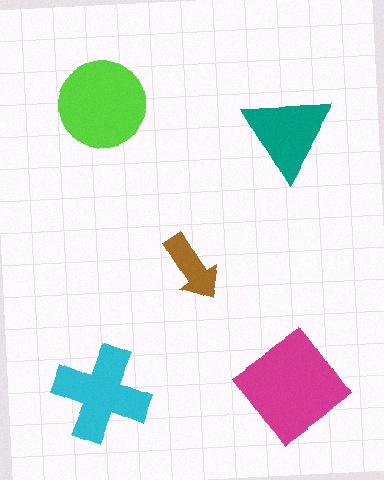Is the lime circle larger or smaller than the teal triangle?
Larger.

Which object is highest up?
The lime circle is topmost.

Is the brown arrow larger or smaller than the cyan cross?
Smaller.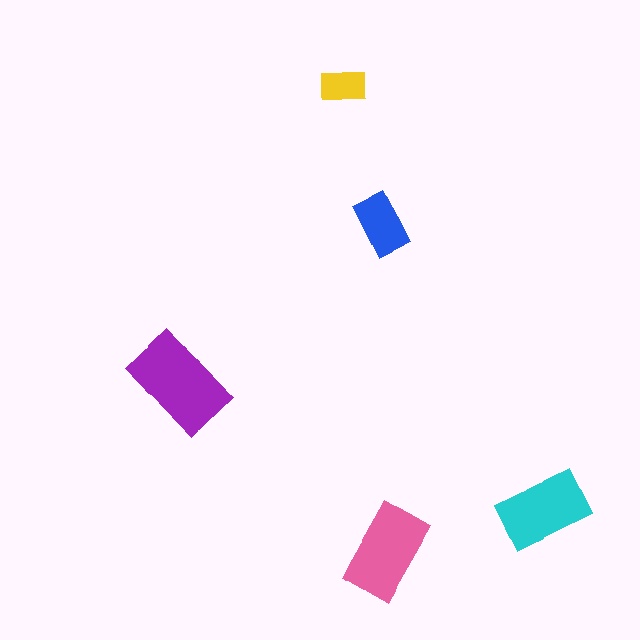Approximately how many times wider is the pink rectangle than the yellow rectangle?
About 2 times wider.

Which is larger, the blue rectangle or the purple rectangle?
The purple one.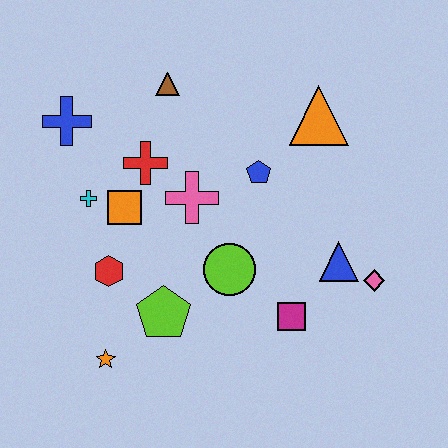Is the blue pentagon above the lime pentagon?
Yes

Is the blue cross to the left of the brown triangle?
Yes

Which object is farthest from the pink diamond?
The blue cross is farthest from the pink diamond.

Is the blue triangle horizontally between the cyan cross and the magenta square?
No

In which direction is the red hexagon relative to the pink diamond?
The red hexagon is to the left of the pink diamond.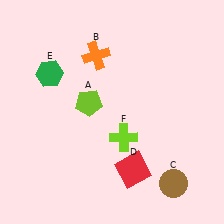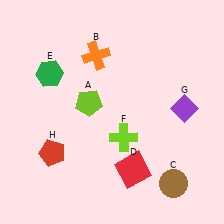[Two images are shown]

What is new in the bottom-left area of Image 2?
A red pentagon (H) was added in the bottom-left area of Image 2.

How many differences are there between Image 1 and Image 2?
There are 2 differences between the two images.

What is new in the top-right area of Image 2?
A purple diamond (G) was added in the top-right area of Image 2.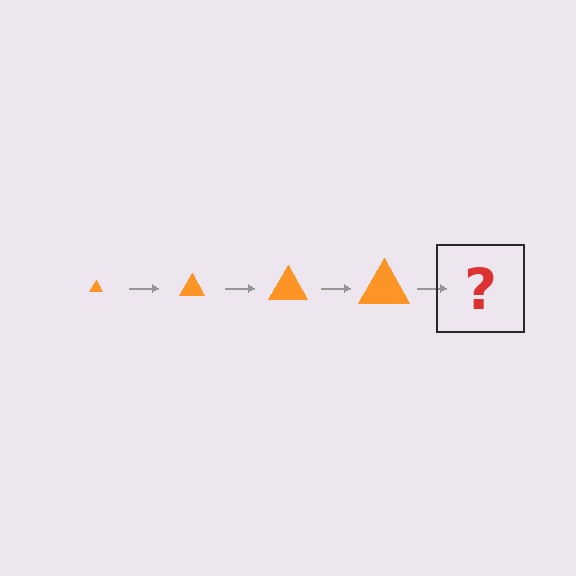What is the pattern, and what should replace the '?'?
The pattern is that the triangle gets progressively larger each step. The '?' should be an orange triangle, larger than the previous one.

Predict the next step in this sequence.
The next step is an orange triangle, larger than the previous one.